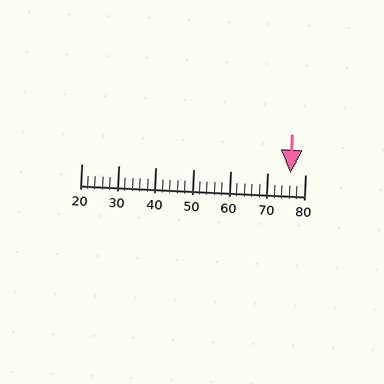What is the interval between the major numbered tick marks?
The major tick marks are spaced 10 units apart.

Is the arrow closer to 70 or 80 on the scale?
The arrow is closer to 80.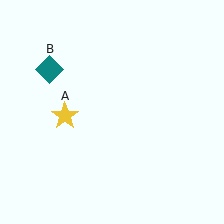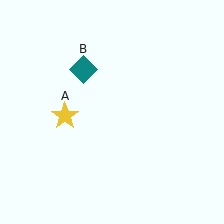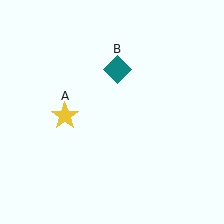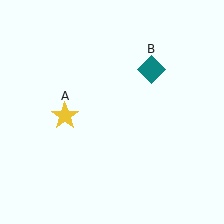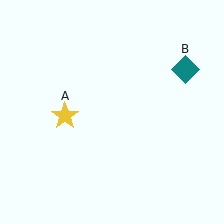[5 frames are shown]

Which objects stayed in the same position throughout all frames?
Yellow star (object A) remained stationary.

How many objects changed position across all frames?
1 object changed position: teal diamond (object B).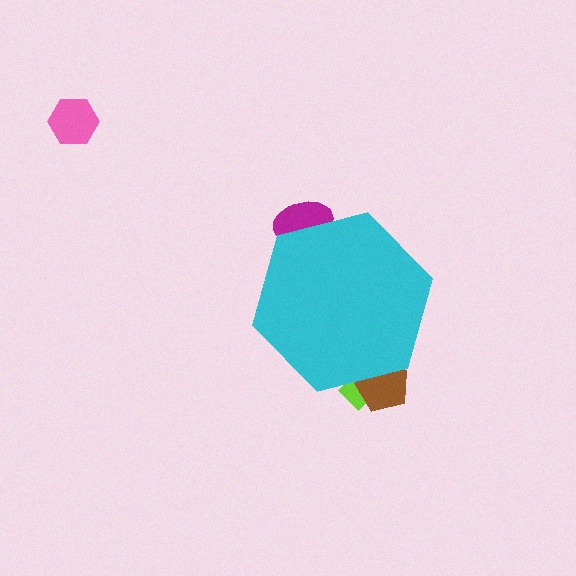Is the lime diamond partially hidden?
Yes, the lime diamond is partially hidden behind the cyan hexagon.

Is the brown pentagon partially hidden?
Yes, the brown pentagon is partially hidden behind the cyan hexagon.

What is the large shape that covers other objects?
A cyan hexagon.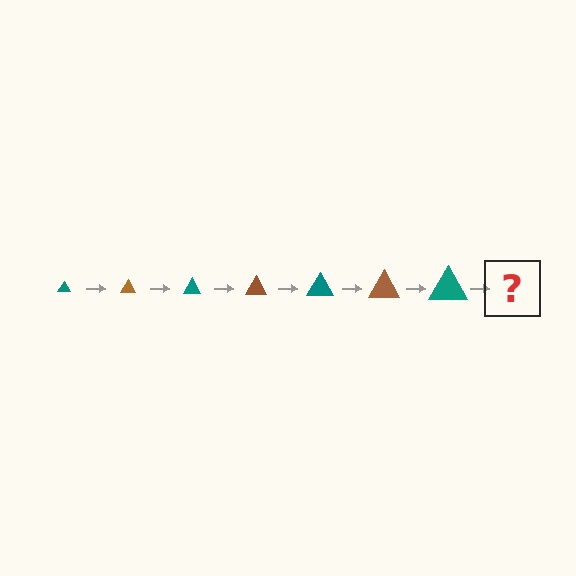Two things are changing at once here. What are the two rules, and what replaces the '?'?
The two rules are that the triangle grows larger each step and the color cycles through teal and brown. The '?' should be a brown triangle, larger than the previous one.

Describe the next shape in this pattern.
It should be a brown triangle, larger than the previous one.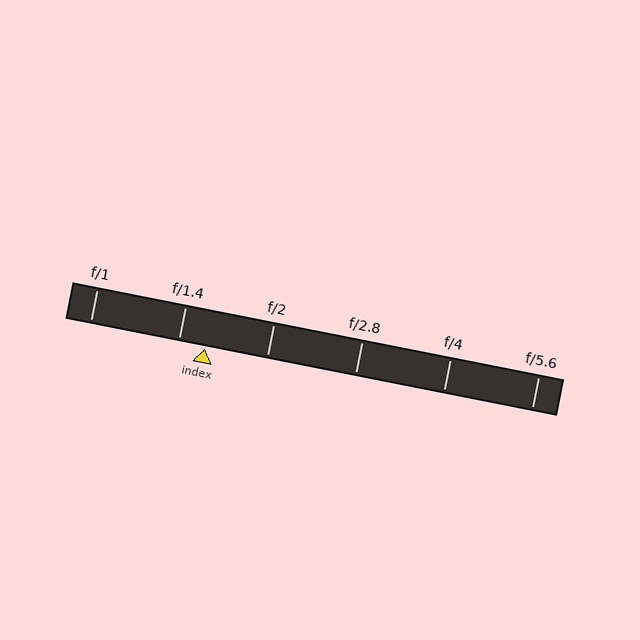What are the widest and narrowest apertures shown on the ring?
The widest aperture shown is f/1 and the narrowest is f/5.6.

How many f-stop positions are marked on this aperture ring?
There are 6 f-stop positions marked.